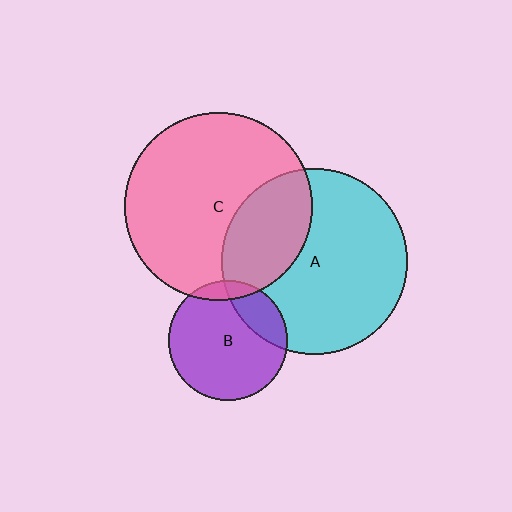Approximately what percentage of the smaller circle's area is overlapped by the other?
Approximately 20%.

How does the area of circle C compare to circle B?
Approximately 2.5 times.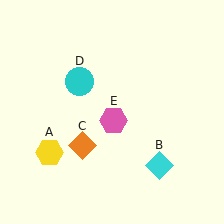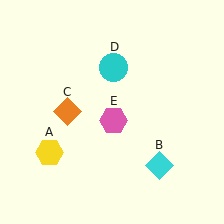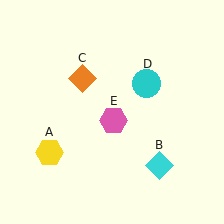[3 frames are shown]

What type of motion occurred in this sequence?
The orange diamond (object C), cyan circle (object D) rotated clockwise around the center of the scene.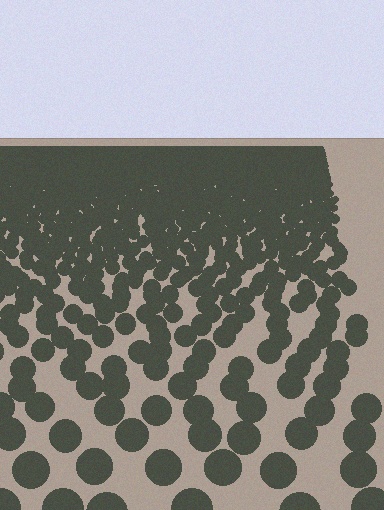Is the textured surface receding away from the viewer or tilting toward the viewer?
The surface is receding away from the viewer. Texture elements get smaller and denser toward the top.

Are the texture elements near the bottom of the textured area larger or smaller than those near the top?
Larger. Near the bottom, elements are closer to the viewer and appear at a bigger on-screen size.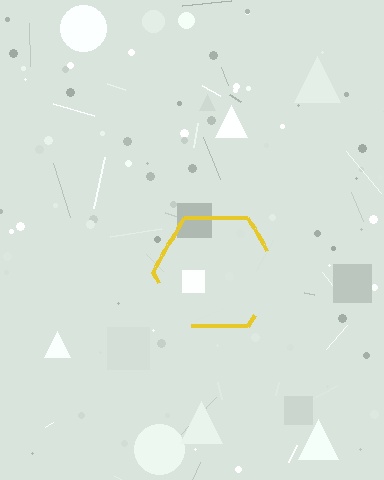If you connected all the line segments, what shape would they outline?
They would outline a hexagon.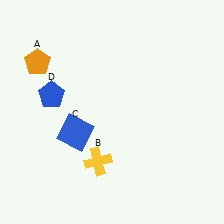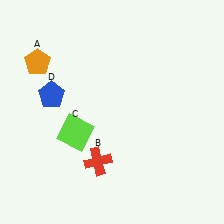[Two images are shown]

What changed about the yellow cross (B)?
In Image 1, B is yellow. In Image 2, it changed to red.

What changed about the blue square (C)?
In Image 1, C is blue. In Image 2, it changed to lime.